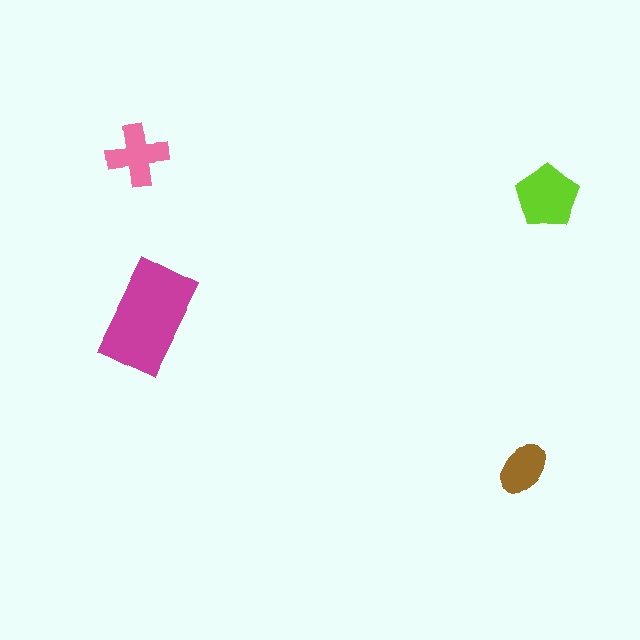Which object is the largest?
The magenta rectangle.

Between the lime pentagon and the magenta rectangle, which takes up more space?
The magenta rectangle.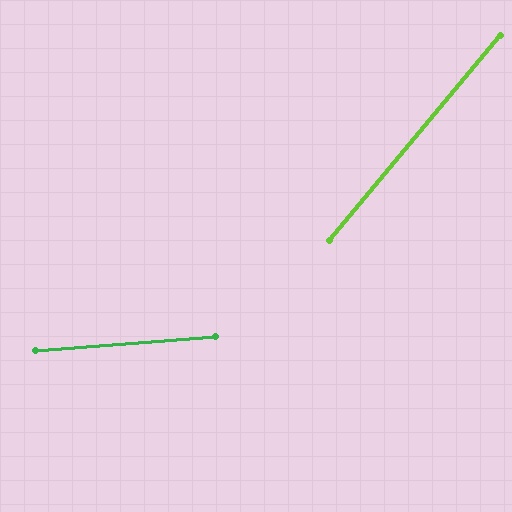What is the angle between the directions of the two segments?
Approximately 46 degrees.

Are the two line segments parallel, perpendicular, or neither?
Neither parallel nor perpendicular — they differ by about 46°.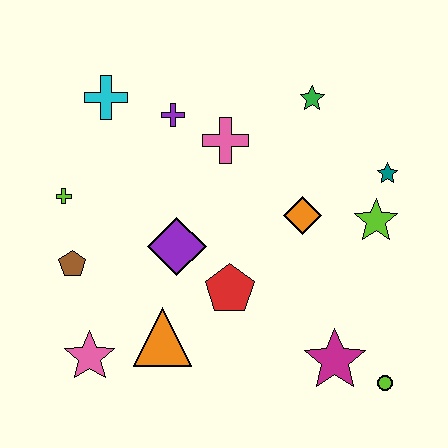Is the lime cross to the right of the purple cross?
No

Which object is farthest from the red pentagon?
The cyan cross is farthest from the red pentagon.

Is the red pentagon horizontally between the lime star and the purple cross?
Yes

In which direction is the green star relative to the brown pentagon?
The green star is to the right of the brown pentagon.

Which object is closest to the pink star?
The orange triangle is closest to the pink star.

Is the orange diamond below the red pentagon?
No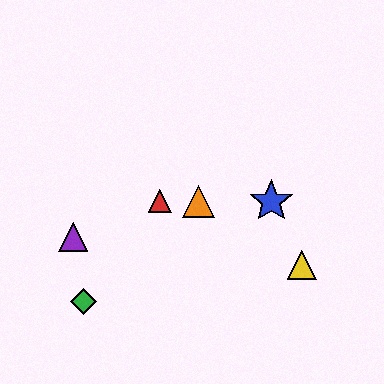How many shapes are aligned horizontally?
3 shapes (the red triangle, the blue star, the orange triangle) are aligned horizontally.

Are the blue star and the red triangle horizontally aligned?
Yes, both are at y≈201.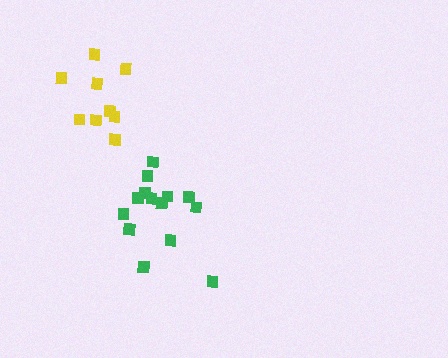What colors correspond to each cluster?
The clusters are colored: green, yellow.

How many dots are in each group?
Group 1: 14 dots, Group 2: 9 dots (23 total).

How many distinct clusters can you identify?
There are 2 distinct clusters.